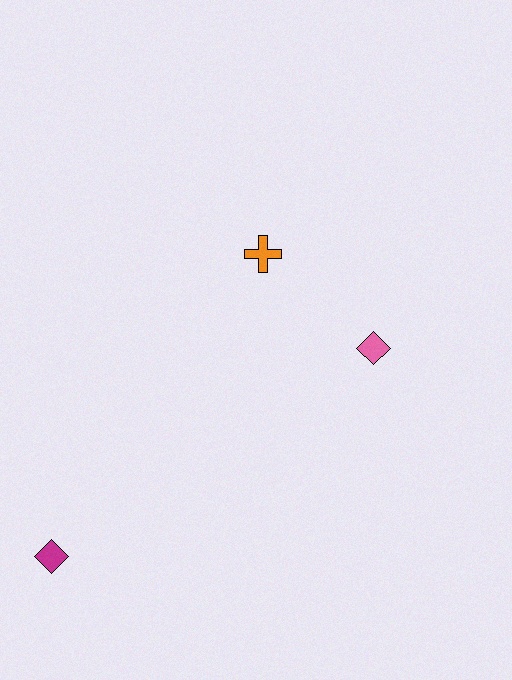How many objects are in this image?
There are 3 objects.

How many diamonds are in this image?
There are 2 diamonds.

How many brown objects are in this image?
There are no brown objects.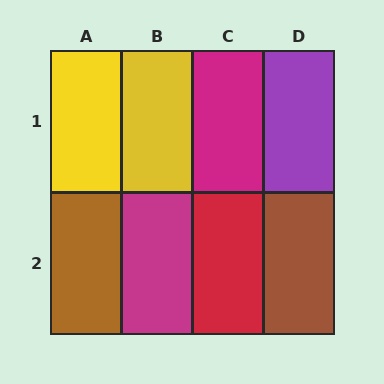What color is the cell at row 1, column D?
Purple.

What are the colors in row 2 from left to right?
Brown, magenta, red, brown.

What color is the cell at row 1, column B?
Yellow.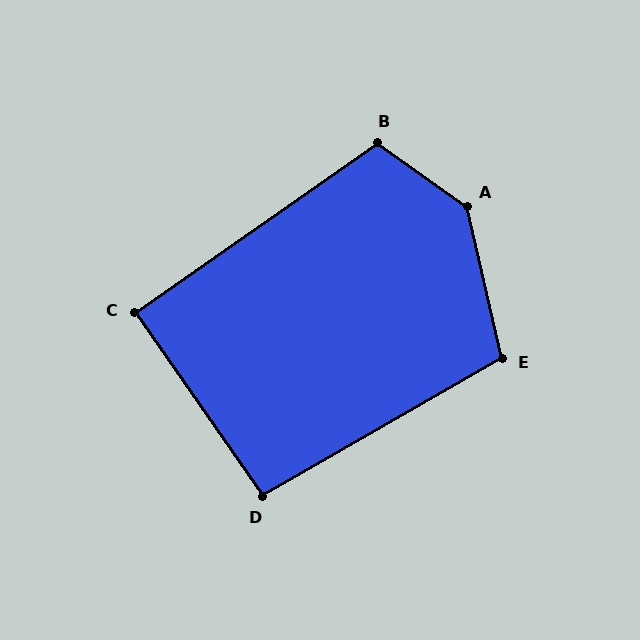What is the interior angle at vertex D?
Approximately 95 degrees (approximately right).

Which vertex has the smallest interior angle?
C, at approximately 90 degrees.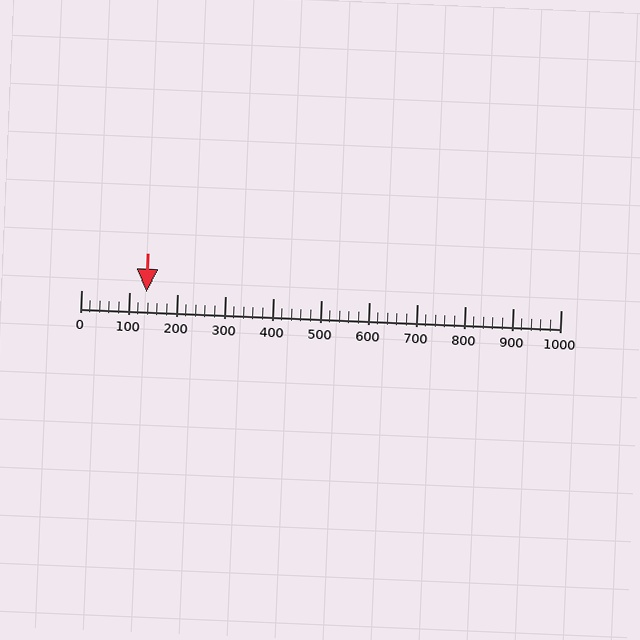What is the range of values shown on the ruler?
The ruler shows values from 0 to 1000.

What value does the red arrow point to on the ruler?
The red arrow points to approximately 136.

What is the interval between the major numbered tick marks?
The major tick marks are spaced 100 units apart.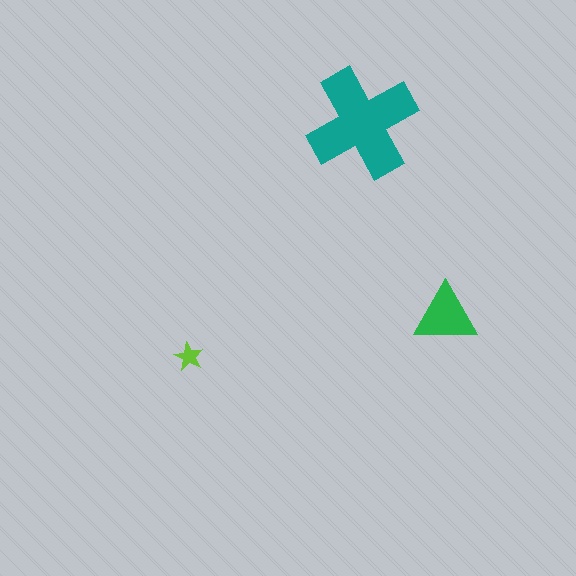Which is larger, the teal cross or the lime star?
The teal cross.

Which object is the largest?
The teal cross.